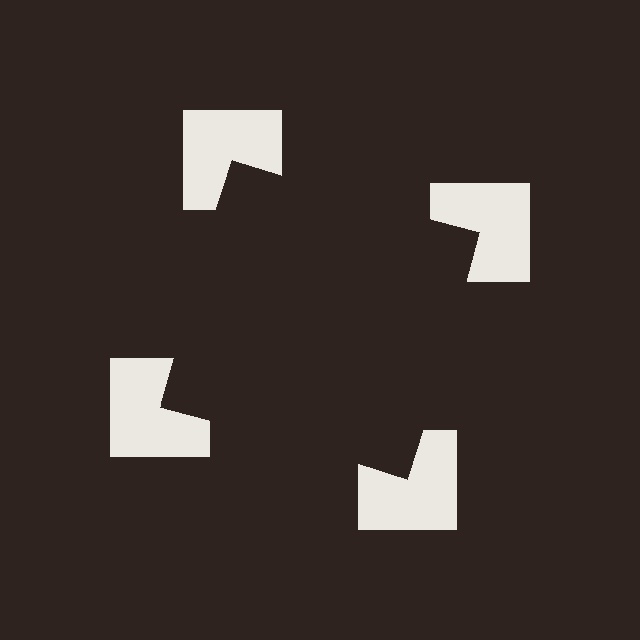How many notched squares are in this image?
There are 4 — one at each vertex of the illusory square.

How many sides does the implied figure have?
4 sides.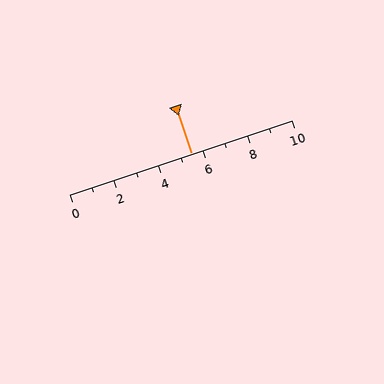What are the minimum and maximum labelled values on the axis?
The axis runs from 0 to 10.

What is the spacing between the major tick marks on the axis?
The major ticks are spaced 2 apart.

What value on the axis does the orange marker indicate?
The marker indicates approximately 5.5.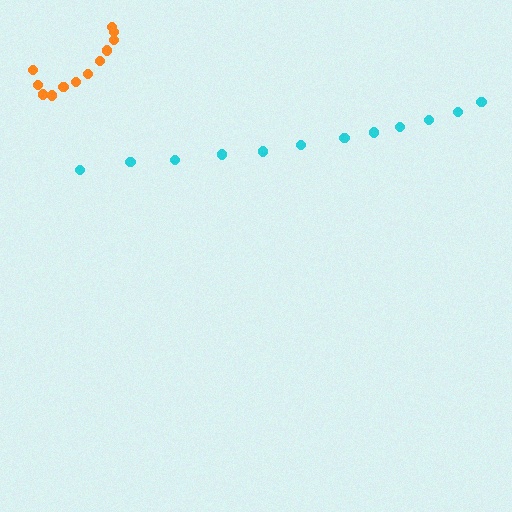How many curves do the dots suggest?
There are 2 distinct paths.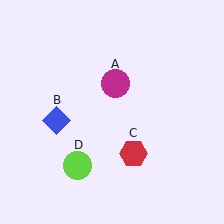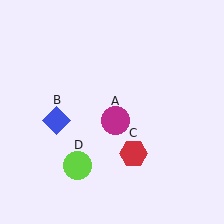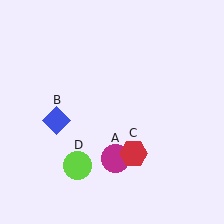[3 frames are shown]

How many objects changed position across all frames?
1 object changed position: magenta circle (object A).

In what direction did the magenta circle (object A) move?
The magenta circle (object A) moved down.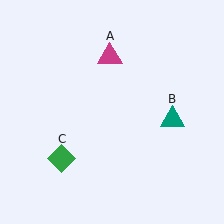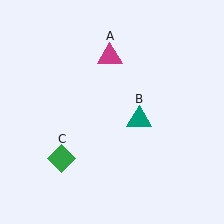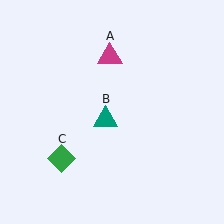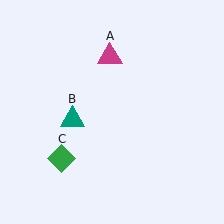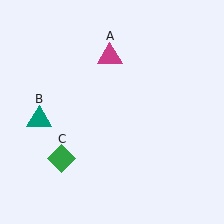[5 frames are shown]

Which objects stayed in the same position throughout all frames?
Magenta triangle (object A) and green diamond (object C) remained stationary.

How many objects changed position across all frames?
1 object changed position: teal triangle (object B).